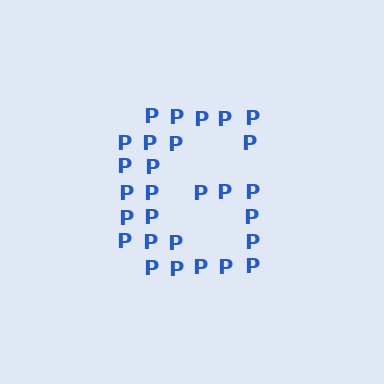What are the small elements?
The small elements are letter P's.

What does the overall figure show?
The overall figure shows the letter G.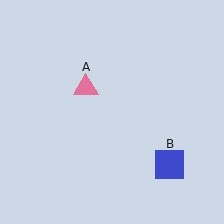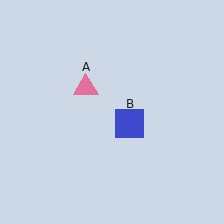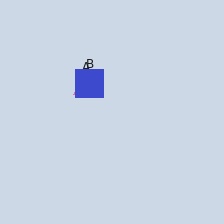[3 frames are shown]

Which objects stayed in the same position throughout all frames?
Pink triangle (object A) remained stationary.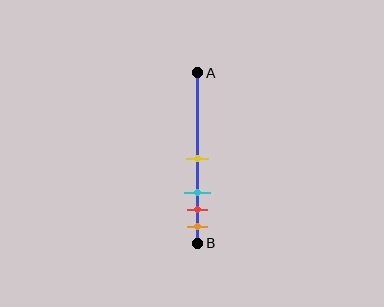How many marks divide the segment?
There are 4 marks dividing the segment.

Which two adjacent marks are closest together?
The red and orange marks are the closest adjacent pair.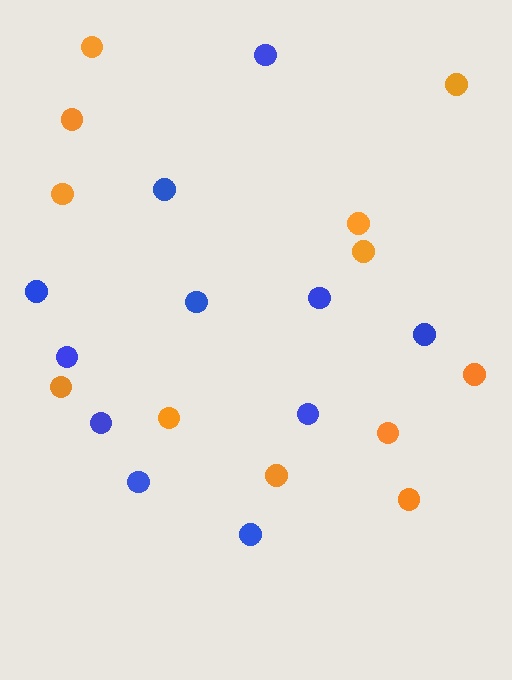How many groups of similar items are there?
There are 2 groups: one group of orange circles (12) and one group of blue circles (11).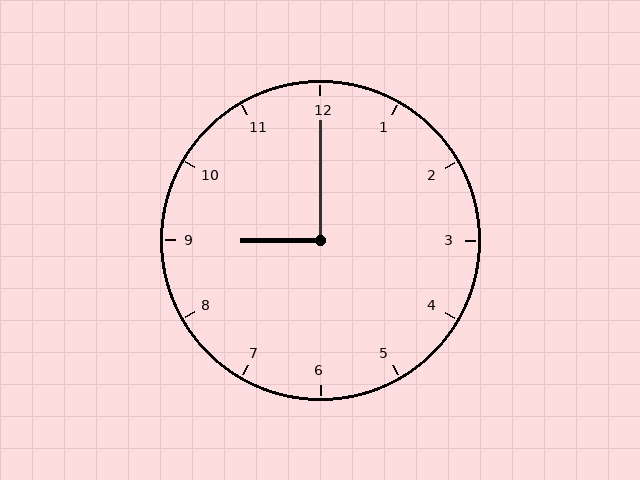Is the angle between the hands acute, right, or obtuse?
It is right.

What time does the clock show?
9:00.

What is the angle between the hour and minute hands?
Approximately 90 degrees.